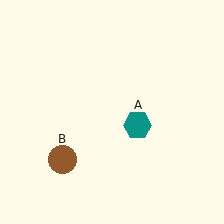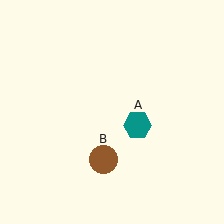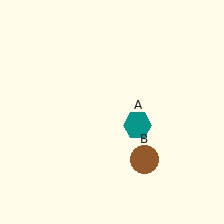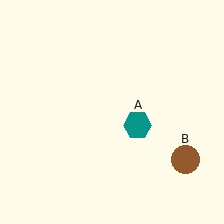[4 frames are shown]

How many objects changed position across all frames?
1 object changed position: brown circle (object B).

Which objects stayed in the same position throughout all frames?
Teal hexagon (object A) remained stationary.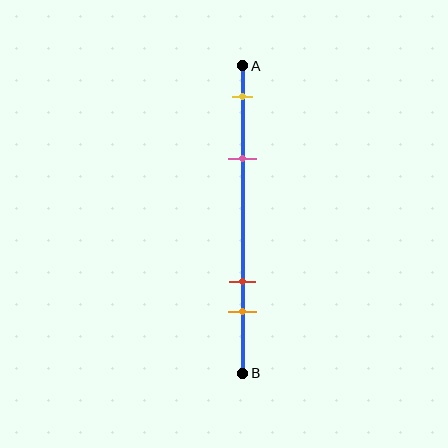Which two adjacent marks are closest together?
The red and orange marks are the closest adjacent pair.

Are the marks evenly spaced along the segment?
No, the marks are not evenly spaced.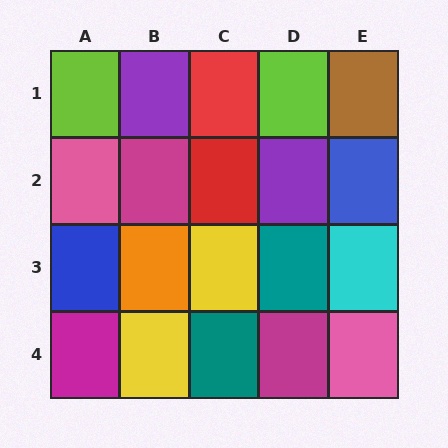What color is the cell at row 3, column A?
Blue.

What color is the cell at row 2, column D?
Purple.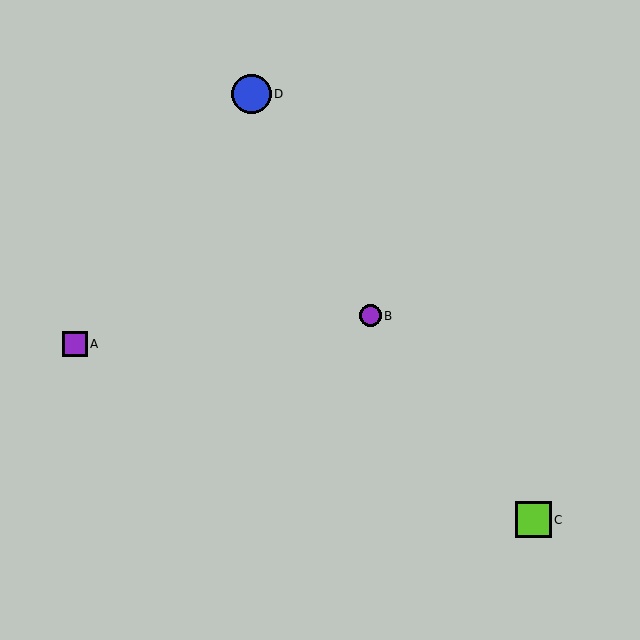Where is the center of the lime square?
The center of the lime square is at (533, 520).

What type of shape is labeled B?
Shape B is a purple circle.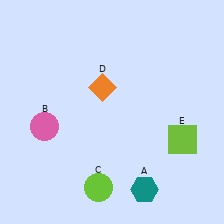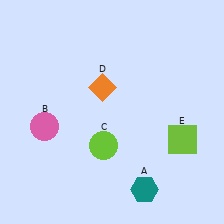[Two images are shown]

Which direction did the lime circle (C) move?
The lime circle (C) moved up.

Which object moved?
The lime circle (C) moved up.